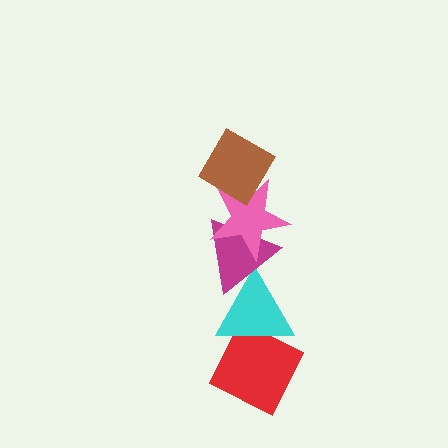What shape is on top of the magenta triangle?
The pink star is on top of the magenta triangle.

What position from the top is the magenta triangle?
The magenta triangle is 3rd from the top.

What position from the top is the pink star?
The pink star is 2nd from the top.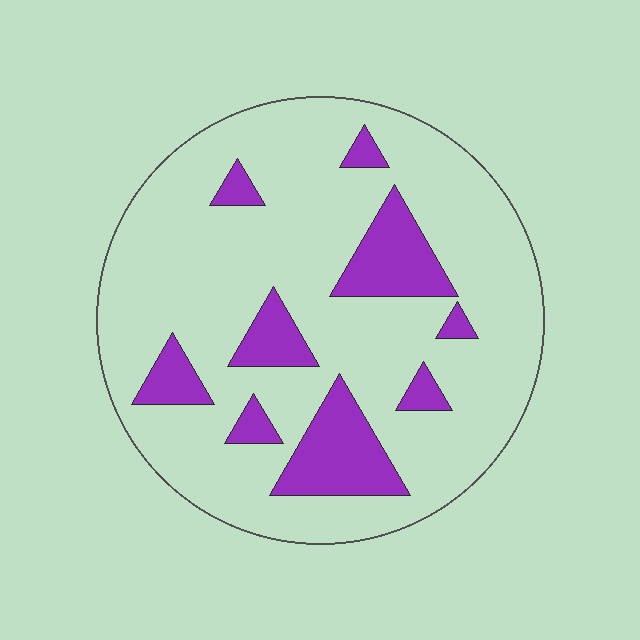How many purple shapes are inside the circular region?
9.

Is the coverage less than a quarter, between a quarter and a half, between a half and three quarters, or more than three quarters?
Less than a quarter.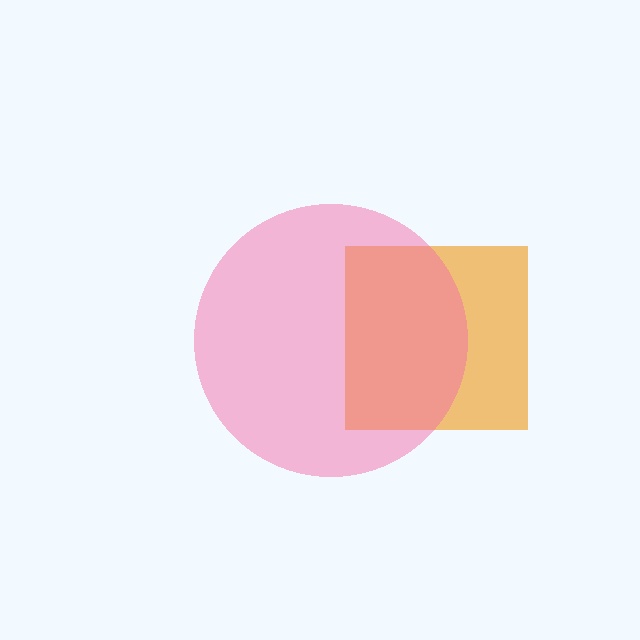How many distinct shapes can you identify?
There are 2 distinct shapes: an orange square, a pink circle.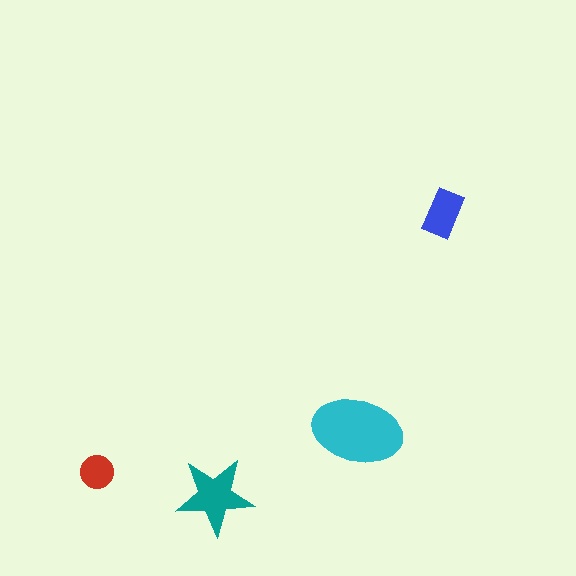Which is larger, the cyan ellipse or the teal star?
The cyan ellipse.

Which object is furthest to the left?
The red circle is leftmost.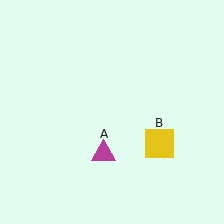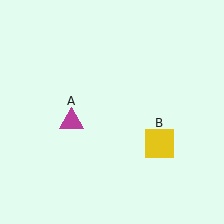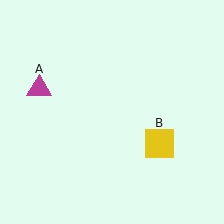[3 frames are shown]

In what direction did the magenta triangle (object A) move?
The magenta triangle (object A) moved up and to the left.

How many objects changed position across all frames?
1 object changed position: magenta triangle (object A).